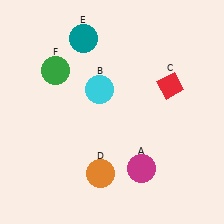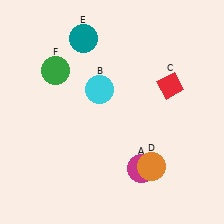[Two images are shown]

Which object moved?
The orange circle (D) moved right.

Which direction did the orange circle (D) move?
The orange circle (D) moved right.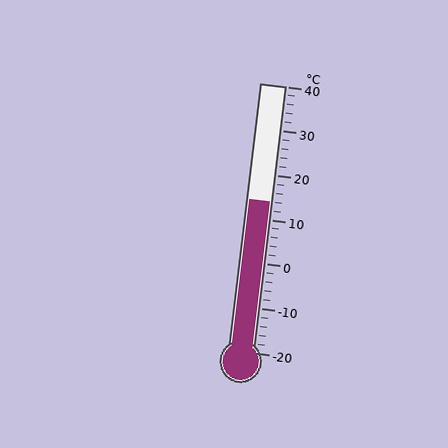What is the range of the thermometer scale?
The thermometer scale ranges from -20°C to 40°C.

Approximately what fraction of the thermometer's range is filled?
The thermometer is filled to approximately 55% of its range.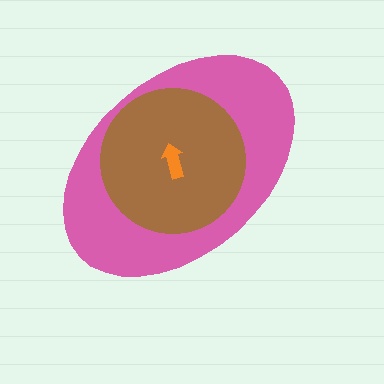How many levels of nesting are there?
3.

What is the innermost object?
The orange arrow.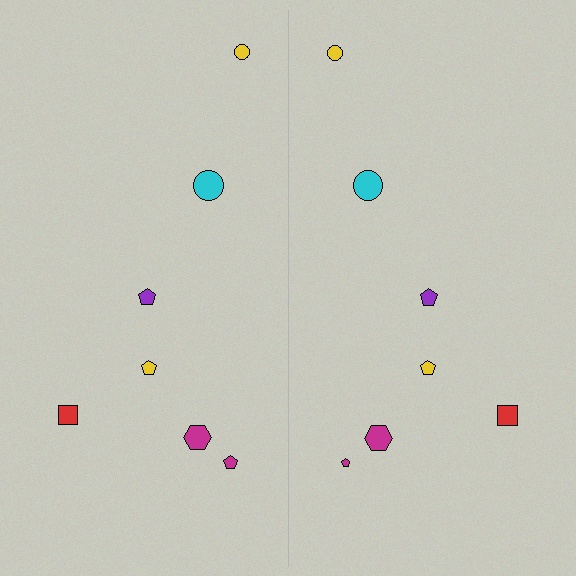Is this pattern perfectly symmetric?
No, the pattern is not perfectly symmetric. The magenta pentagon on the right side has a different size than its mirror counterpart.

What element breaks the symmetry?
The magenta pentagon on the right side has a different size than its mirror counterpart.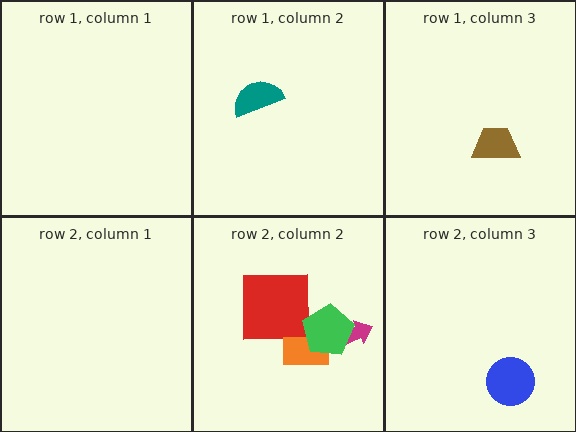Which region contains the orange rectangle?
The row 2, column 2 region.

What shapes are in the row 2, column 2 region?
The magenta arrow, the red square, the orange rectangle, the green pentagon.